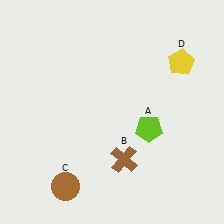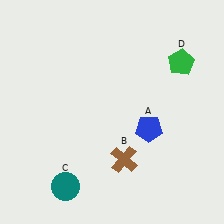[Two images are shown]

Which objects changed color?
A changed from lime to blue. C changed from brown to teal. D changed from yellow to green.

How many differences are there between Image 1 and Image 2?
There are 3 differences between the two images.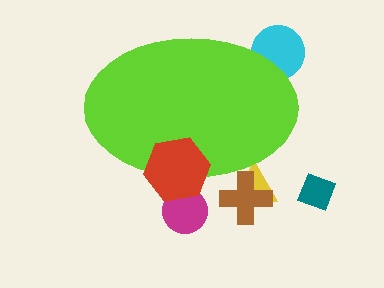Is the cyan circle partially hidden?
Yes, the cyan circle is partially hidden behind the lime ellipse.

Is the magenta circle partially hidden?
Yes, the magenta circle is partially hidden behind the lime ellipse.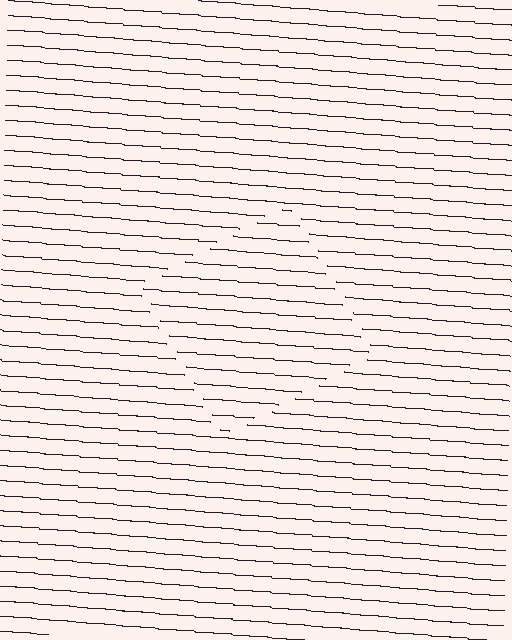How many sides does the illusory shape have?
4 sides — the line-ends trace a square.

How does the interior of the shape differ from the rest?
The interior of the shape contains the same grating, shifted by half a period — the contour is defined by the phase discontinuity where line-ends from the inner and outer gratings abut.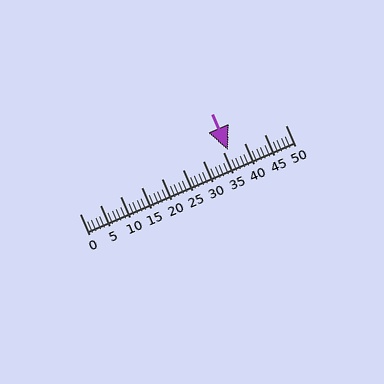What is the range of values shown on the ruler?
The ruler shows values from 0 to 50.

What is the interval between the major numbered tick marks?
The major tick marks are spaced 5 units apart.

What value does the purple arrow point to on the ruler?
The purple arrow points to approximately 36.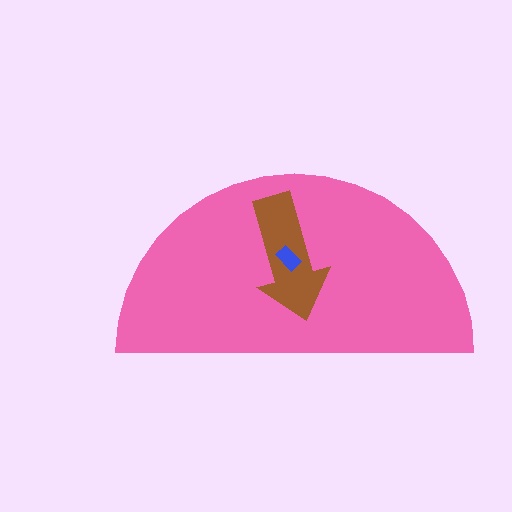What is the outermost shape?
The pink semicircle.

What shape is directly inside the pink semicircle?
The brown arrow.